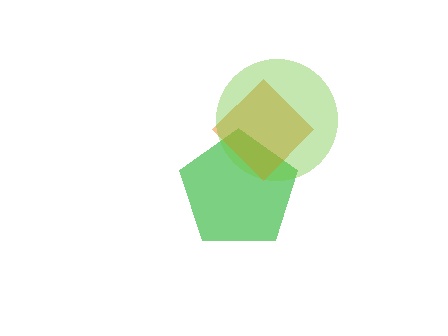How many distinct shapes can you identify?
There are 3 distinct shapes: a green pentagon, an orange diamond, a lime circle.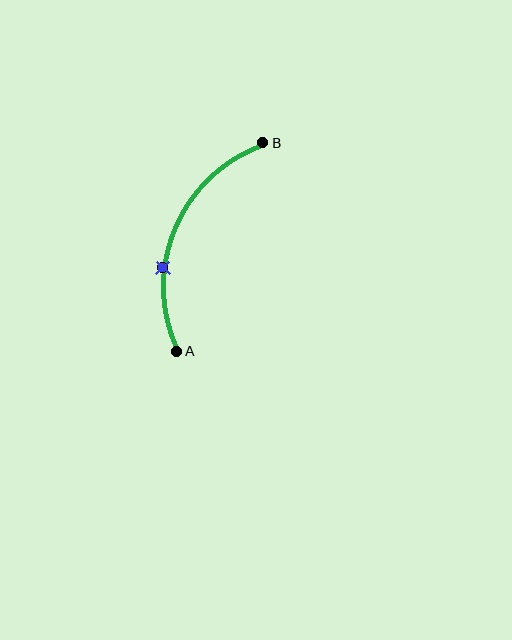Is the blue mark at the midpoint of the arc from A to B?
No. The blue mark lies on the arc but is closer to endpoint A. The arc midpoint would be at the point on the curve equidistant along the arc from both A and B.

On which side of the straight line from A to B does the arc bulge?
The arc bulges to the left of the straight line connecting A and B.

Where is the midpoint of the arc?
The arc midpoint is the point on the curve farthest from the straight line joining A and B. It sits to the left of that line.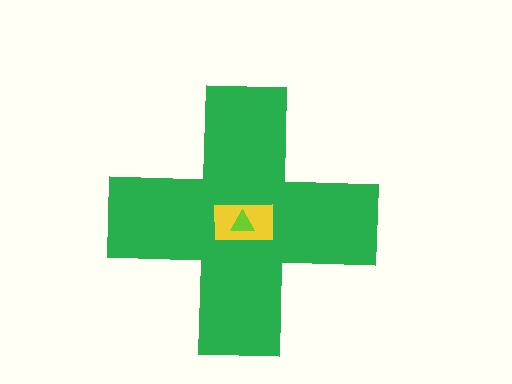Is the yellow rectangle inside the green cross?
Yes.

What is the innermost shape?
The lime triangle.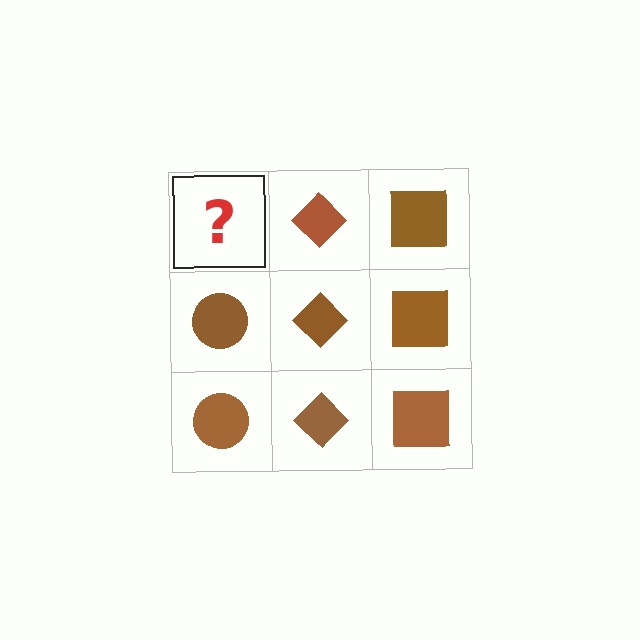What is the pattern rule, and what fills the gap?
The rule is that each column has a consistent shape. The gap should be filled with a brown circle.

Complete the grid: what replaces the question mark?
The question mark should be replaced with a brown circle.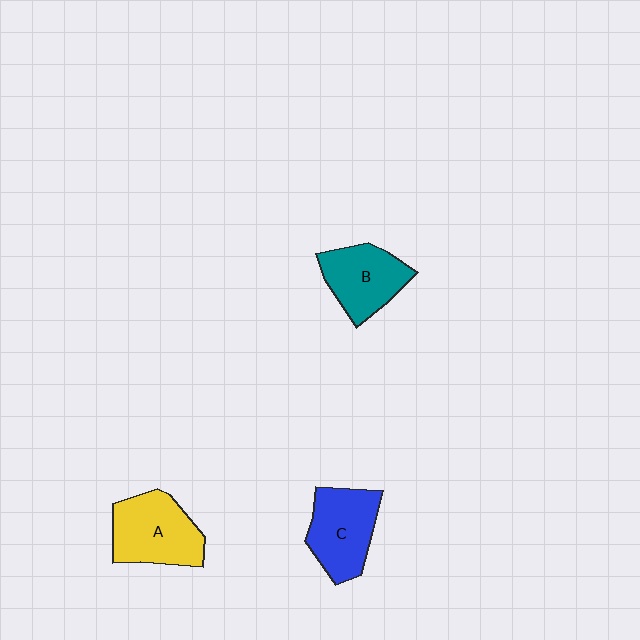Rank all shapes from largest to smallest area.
From largest to smallest: A (yellow), C (blue), B (teal).